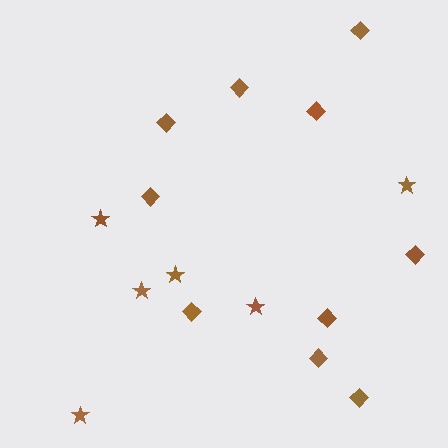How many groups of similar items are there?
There are 2 groups: one group of diamonds (10) and one group of stars (6).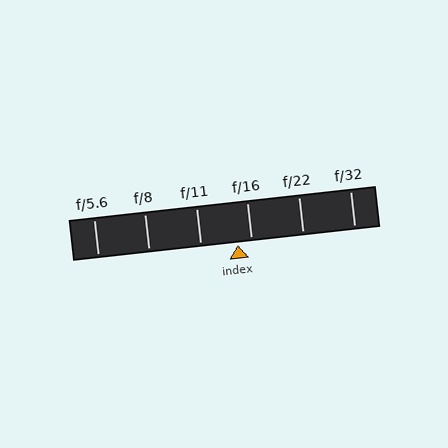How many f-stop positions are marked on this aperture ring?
There are 6 f-stop positions marked.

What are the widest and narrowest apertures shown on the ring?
The widest aperture shown is f/5.6 and the narrowest is f/32.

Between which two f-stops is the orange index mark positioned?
The index mark is between f/11 and f/16.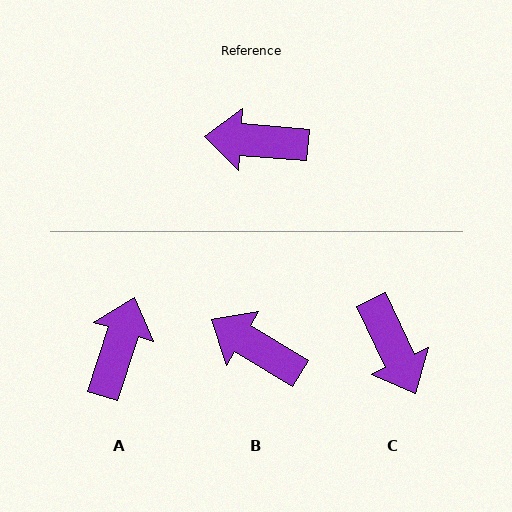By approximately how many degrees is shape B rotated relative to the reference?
Approximately 27 degrees clockwise.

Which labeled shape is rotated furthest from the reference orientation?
C, about 120 degrees away.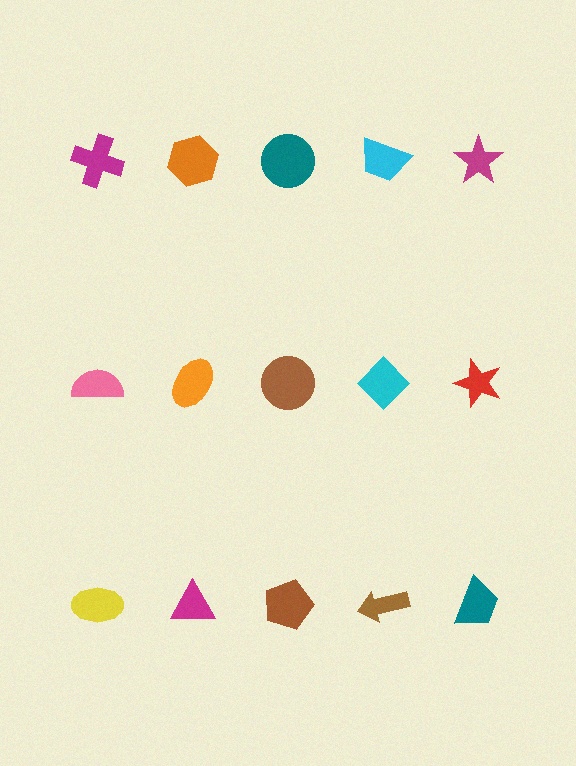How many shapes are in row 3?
5 shapes.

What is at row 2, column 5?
A red star.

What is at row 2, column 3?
A brown circle.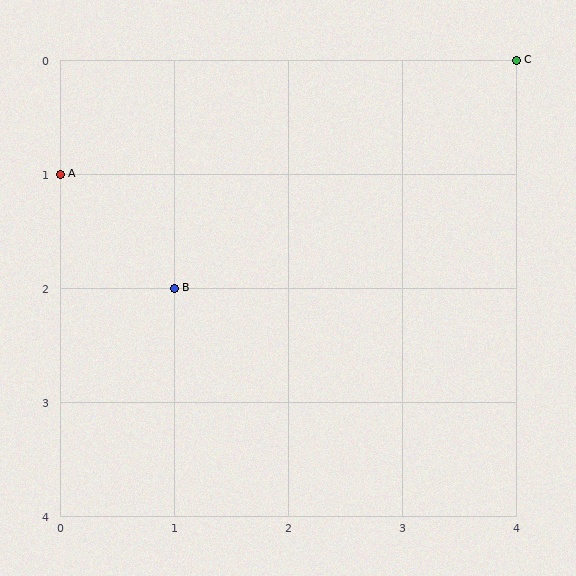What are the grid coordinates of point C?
Point C is at grid coordinates (4, 0).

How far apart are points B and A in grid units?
Points B and A are 1 column and 1 row apart (about 1.4 grid units diagonally).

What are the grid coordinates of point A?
Point A is at grid coordinates (0, 1).